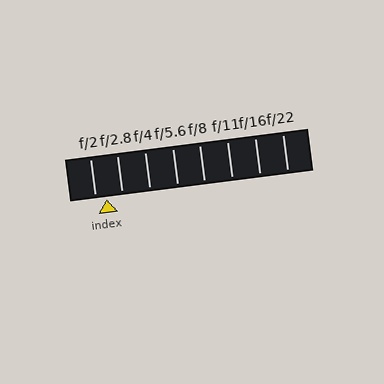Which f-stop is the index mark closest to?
The index mark is closest to f/2.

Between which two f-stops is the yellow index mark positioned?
The index mark is between f/2 and f/2.8.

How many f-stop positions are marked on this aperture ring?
There are 8 f-stop positions marked.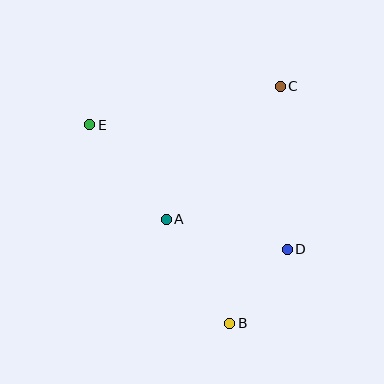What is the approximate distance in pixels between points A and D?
The distance between A and D is approximately 125 pixels.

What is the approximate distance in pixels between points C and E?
The distance between C and E is approximately 195 pixels.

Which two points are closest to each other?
Points B and D are closest to each other.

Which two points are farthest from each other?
Points B and E are farthest from each other.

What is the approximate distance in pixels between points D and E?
The distance between D and E is approximately 233 pixels.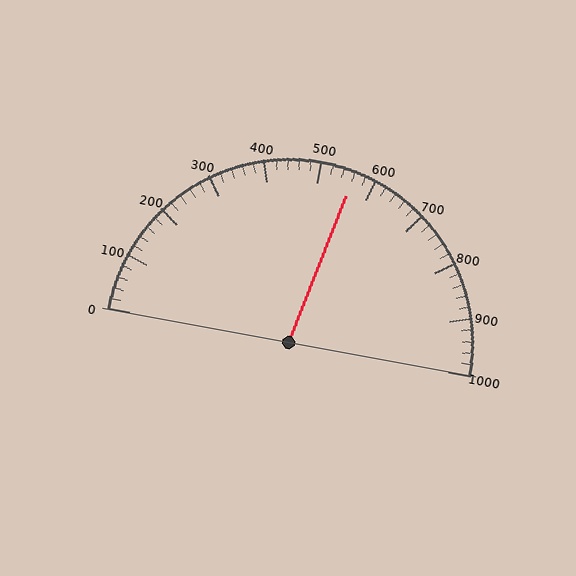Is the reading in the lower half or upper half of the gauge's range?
The reading is in the upper half of the range (0 to 1000).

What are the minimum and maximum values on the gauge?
The gauge ranges from 0 to 1000.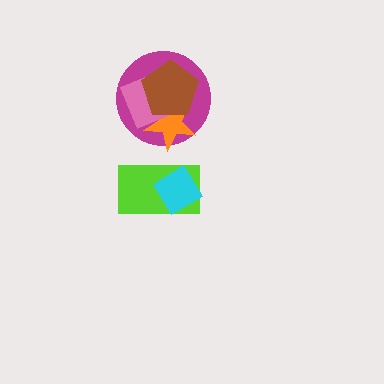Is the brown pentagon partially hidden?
No, no other shape covers it.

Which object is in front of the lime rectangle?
The cyan diamond is in front of the lime rectangle.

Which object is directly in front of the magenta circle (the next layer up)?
The orange star is directly in front of the magenta circle.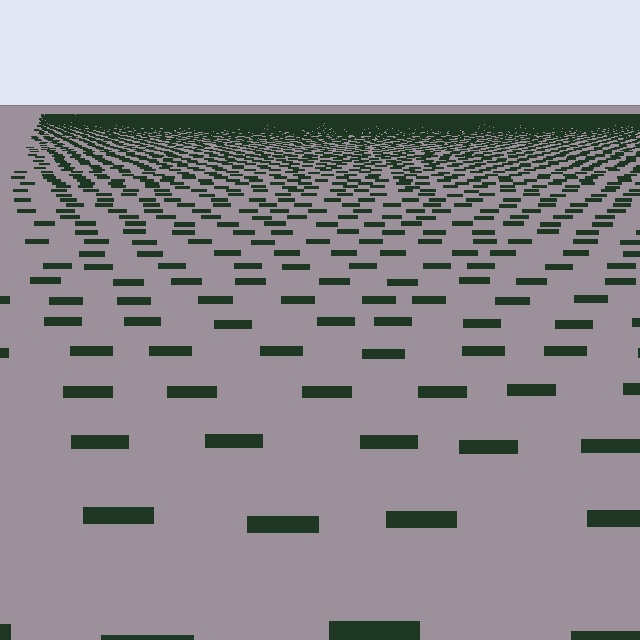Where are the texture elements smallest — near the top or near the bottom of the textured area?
Near the top.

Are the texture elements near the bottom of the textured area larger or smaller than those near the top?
Larger. Near the bottom, elements are closer to the viewer and appear at a bigger on-screen size.